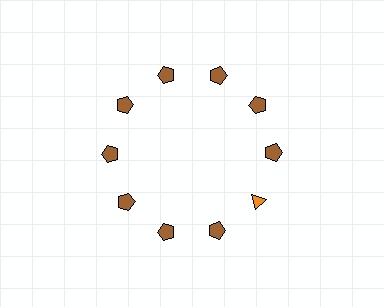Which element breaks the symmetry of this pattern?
The orange triangle at roughly the 4 o'clock position breaks the symmetry. All other shapes are brown pentagons.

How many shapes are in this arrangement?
There are 10 shapes arranged in a ring pattern.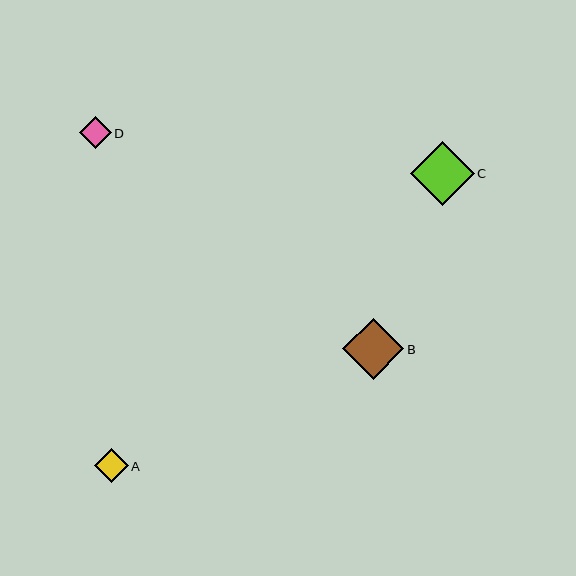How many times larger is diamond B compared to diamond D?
Diamond B is approximately 2.0 times the size of diamond D.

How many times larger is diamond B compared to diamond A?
Diamond B is approximately 1.8 times the size of diamond A.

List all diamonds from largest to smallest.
From largest to smallest: C, B, A, D.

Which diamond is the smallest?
Diamond D is the smallest with a size of approximately 31 pixels.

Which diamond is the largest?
Diamond C is the largest with a size of approximately 64 pixels.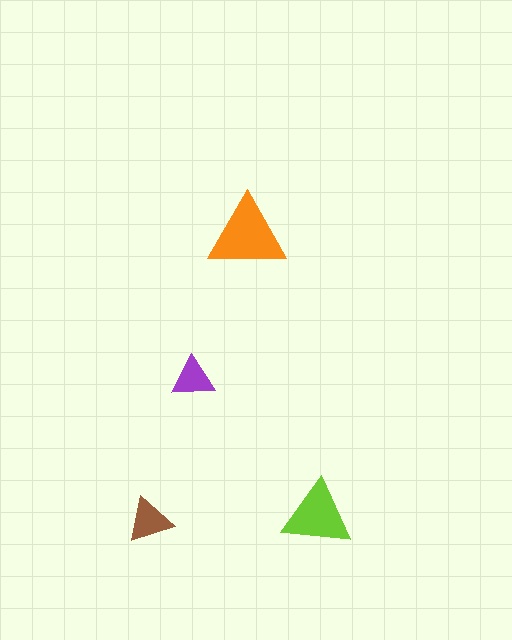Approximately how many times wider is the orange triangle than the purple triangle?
About 2 times wider.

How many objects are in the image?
There are 4 objects in the image.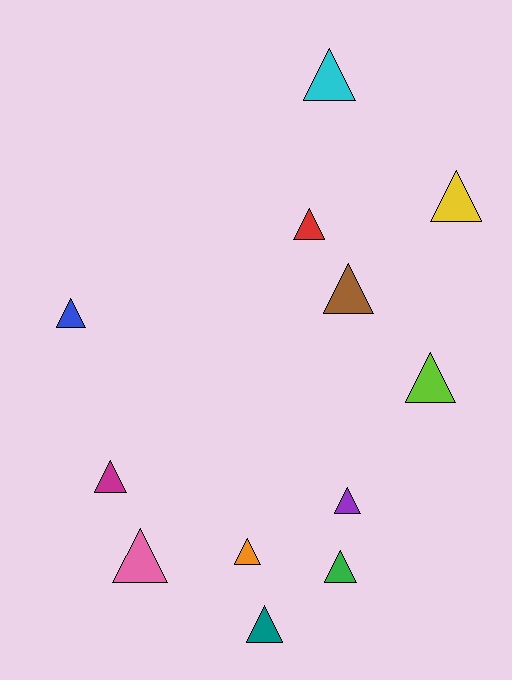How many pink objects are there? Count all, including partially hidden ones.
There is 1 pink object.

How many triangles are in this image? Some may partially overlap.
There are 12 triangles.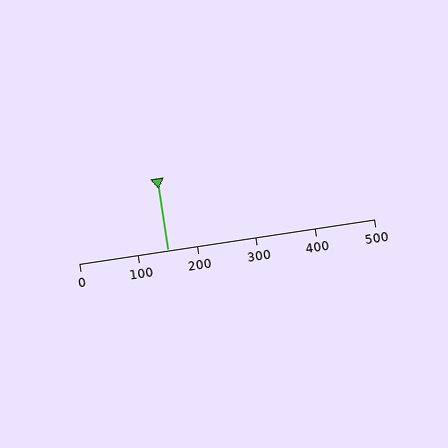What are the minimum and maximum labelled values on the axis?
The axis runs from 0 to 500.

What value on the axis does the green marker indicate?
The marker indicates approximately 150.